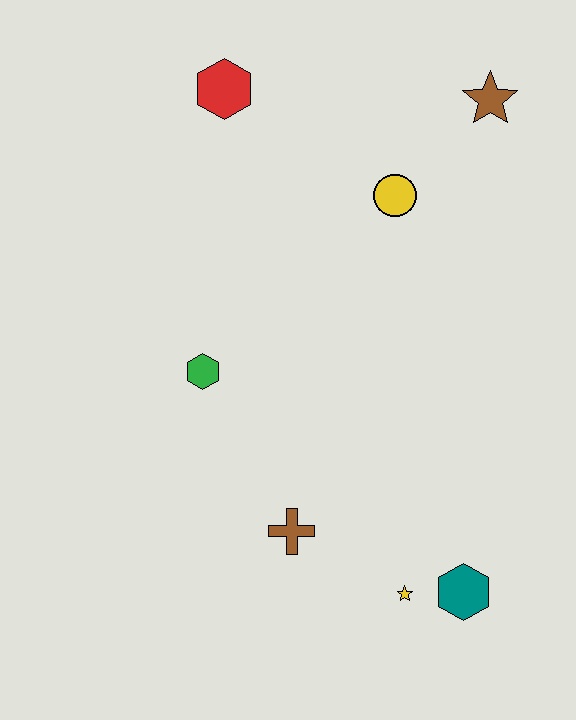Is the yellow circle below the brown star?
Yes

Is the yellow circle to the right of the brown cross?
Yes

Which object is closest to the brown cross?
The yellow star is closest to the brown cross.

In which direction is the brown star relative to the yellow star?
The brown star is above the yellow star.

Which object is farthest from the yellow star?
The red hexagon is farthest from the yellow star.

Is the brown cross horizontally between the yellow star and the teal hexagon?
No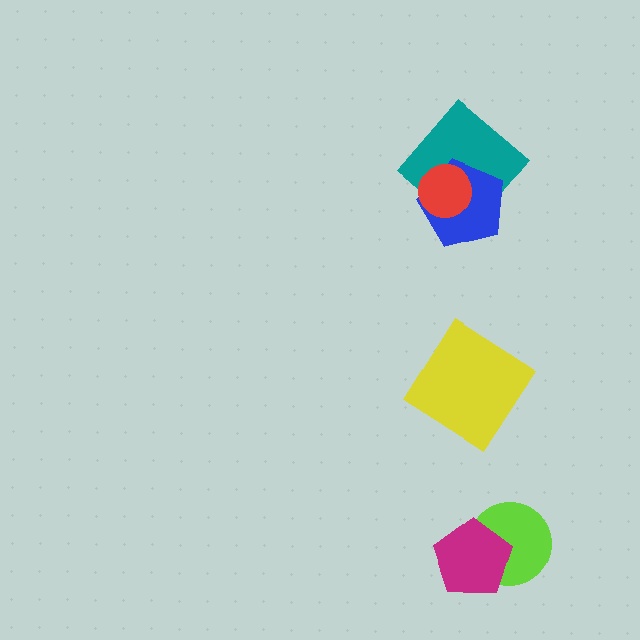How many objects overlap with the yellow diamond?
0 objects overlap with the yellow diamond.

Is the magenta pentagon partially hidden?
No, no other shape covers it.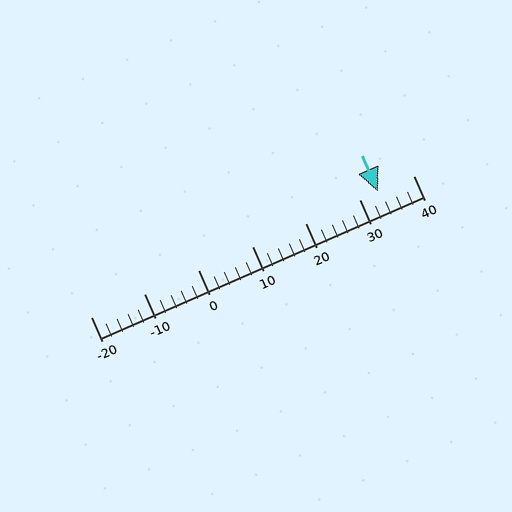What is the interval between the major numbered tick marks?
The major tick marks are spaced 10 units apart.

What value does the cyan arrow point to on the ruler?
The cyan arrow points to approximately 33.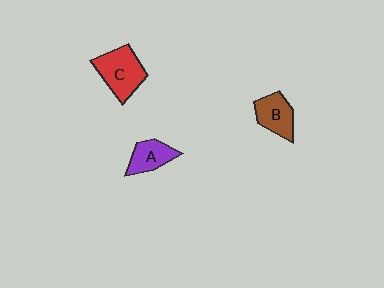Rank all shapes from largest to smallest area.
From largest to smallest: C (red), B (brown), A (purple).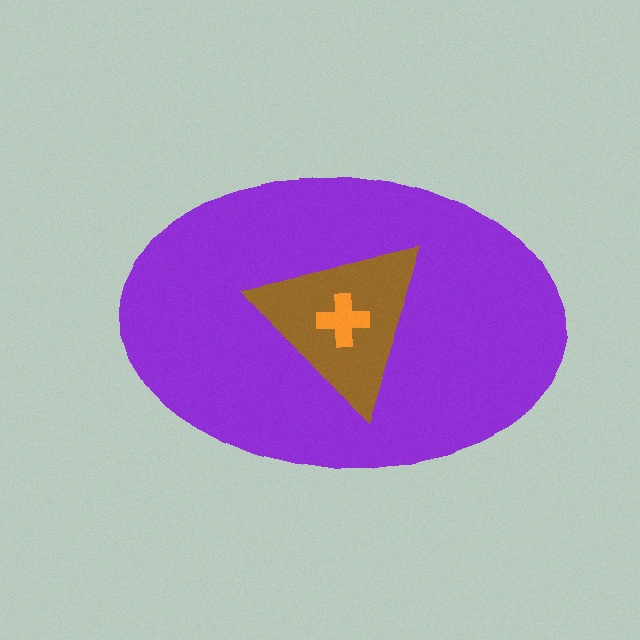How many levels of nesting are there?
3.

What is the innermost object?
The orange cross.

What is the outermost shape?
The purple ellipse.